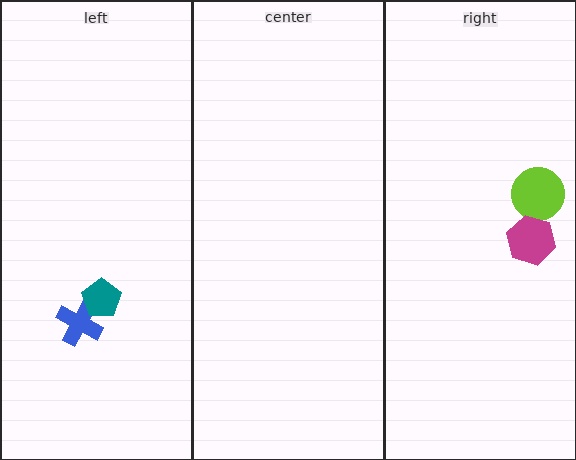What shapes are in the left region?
The blue cross, the teal pentagon.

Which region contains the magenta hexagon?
The right region.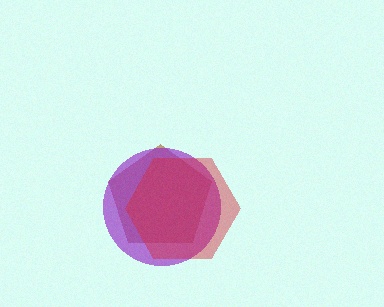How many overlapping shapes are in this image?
There are 3 overlapping shapes in the image.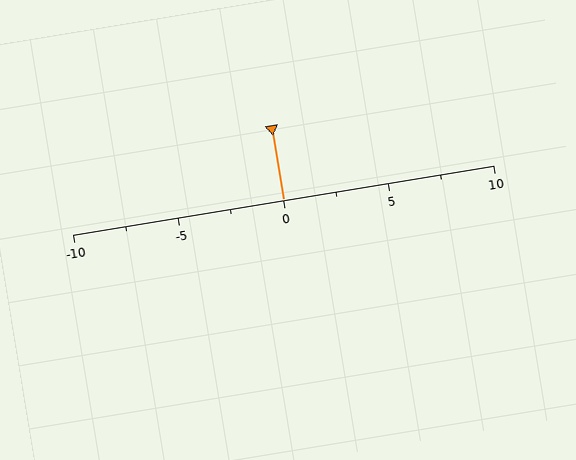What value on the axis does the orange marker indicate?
The marker indicates approximately 0.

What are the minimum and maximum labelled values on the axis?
The axis runs from -10 to 10.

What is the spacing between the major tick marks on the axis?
The major ticks are spaced 5 apart.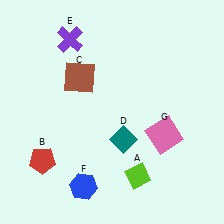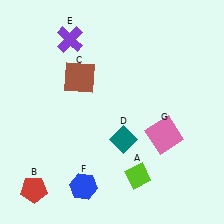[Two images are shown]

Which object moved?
The red pentagon (B) moved down.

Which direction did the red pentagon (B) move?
The red pentagon (B) moved down.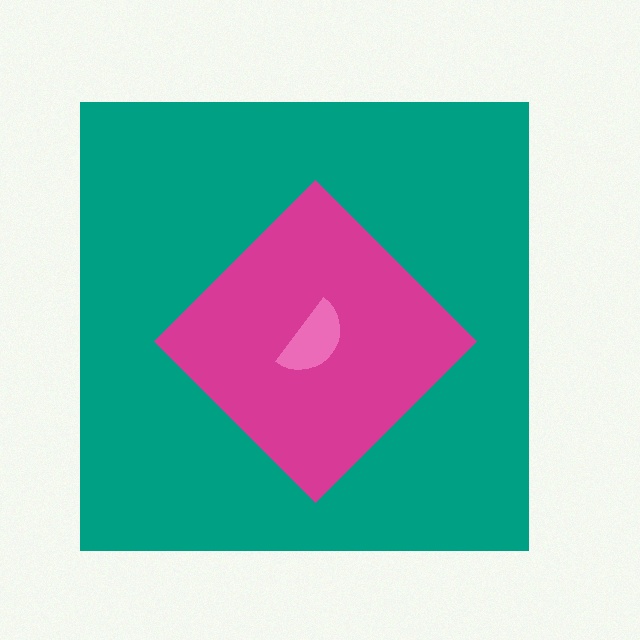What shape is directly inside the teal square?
The magenta diamond.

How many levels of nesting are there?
3.